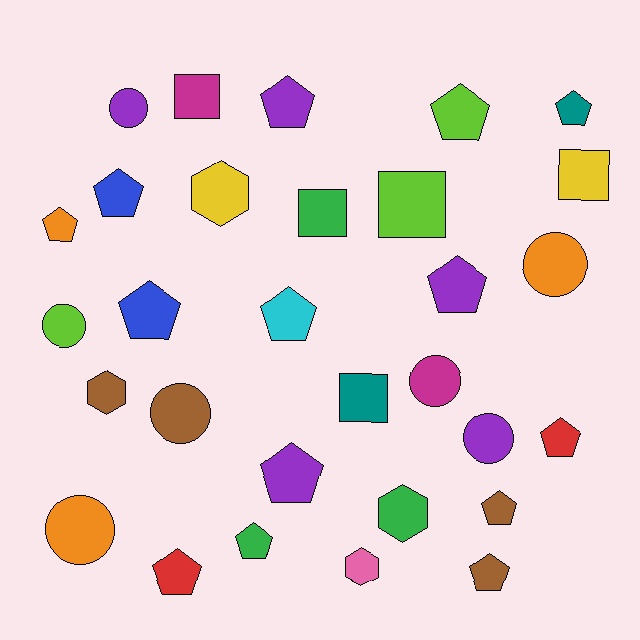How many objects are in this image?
There are 30 objects.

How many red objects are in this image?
There are 2 red objects.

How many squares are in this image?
There are 5 squares.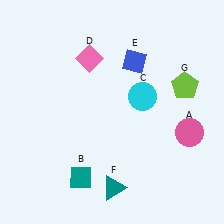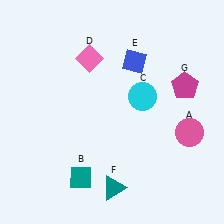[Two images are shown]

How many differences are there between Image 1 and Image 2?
There is 1 difference between the two images.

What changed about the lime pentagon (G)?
In Image 1, G is lime. In Image 2, it changed to magenta.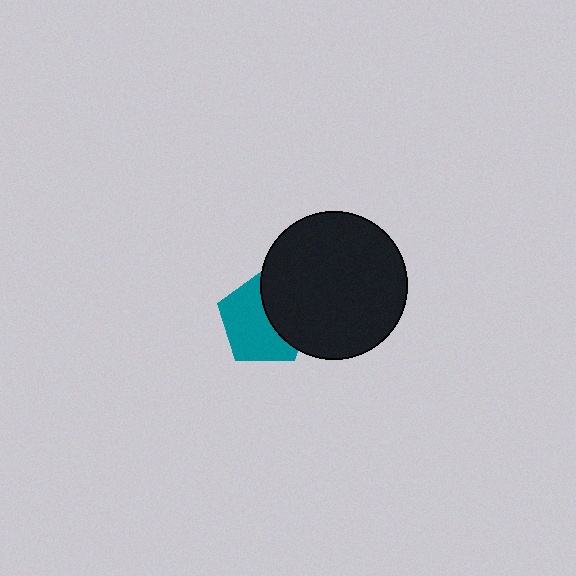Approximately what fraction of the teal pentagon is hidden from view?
Roughly 39% of the teal pentagon is hidden behind the black circle.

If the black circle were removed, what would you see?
You would see the complete teal pentagon.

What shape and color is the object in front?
The object in front is a black circle.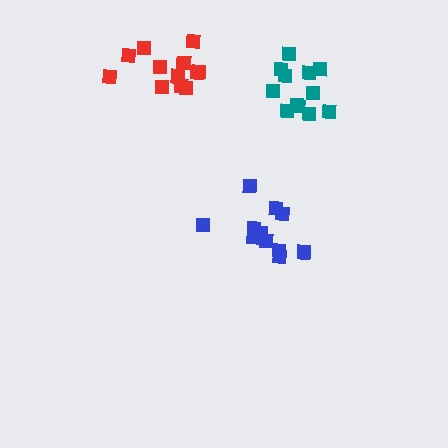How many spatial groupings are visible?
There are 3 spatial groupings.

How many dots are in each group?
Group 1: 11 dots, Group 2: 13 dots, Group 3: 12 dots (36 total).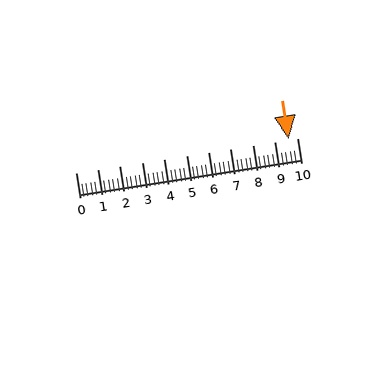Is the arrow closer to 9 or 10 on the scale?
The arrow is closer to 10.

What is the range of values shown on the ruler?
The ruler shows values from 0 to 10.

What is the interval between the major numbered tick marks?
The major tick marks are spaced 1 units apart.